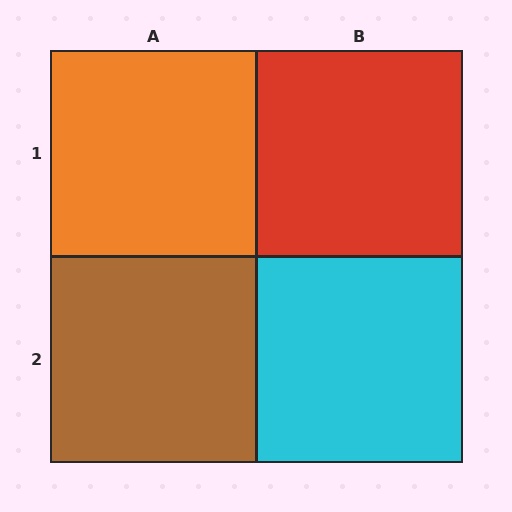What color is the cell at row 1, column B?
Red.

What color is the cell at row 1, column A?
Orange.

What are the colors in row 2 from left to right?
Brown, cyan.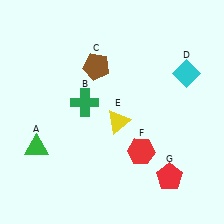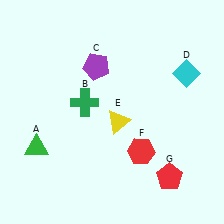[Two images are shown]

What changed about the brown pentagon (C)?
In Image 1, C is brown. In Image 2, it changed to purple.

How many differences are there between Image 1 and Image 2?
There is 1 difference between the two images.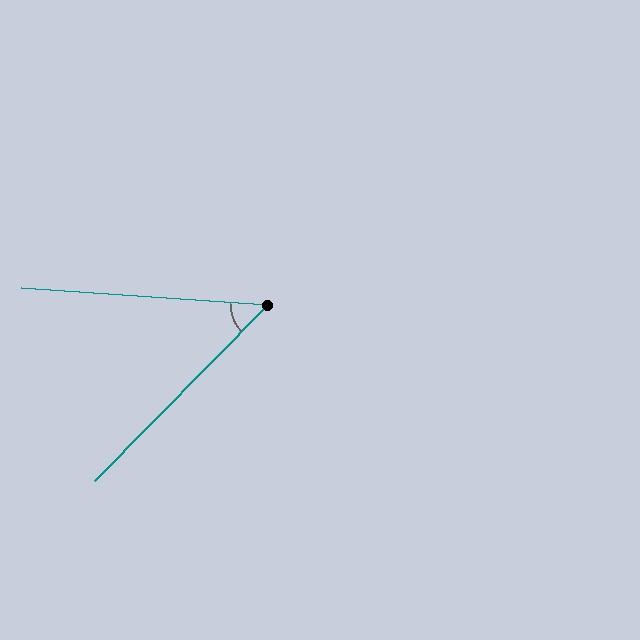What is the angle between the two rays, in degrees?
Approximately 50 degrees.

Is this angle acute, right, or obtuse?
It is acute.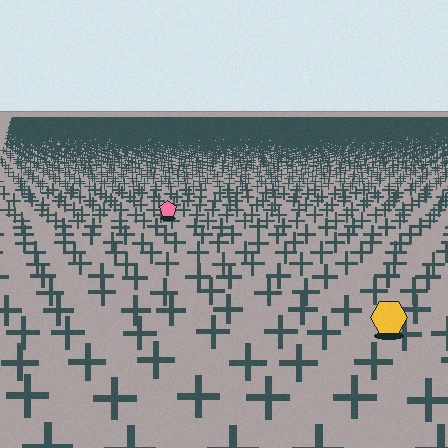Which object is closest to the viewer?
The yellow hexagon is closest. The texture marks near it are larger and more spread out.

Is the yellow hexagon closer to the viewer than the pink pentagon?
Yes. The yellow hexagon is closer — you can tell from the texture gradient: the ground texture is coarser near it.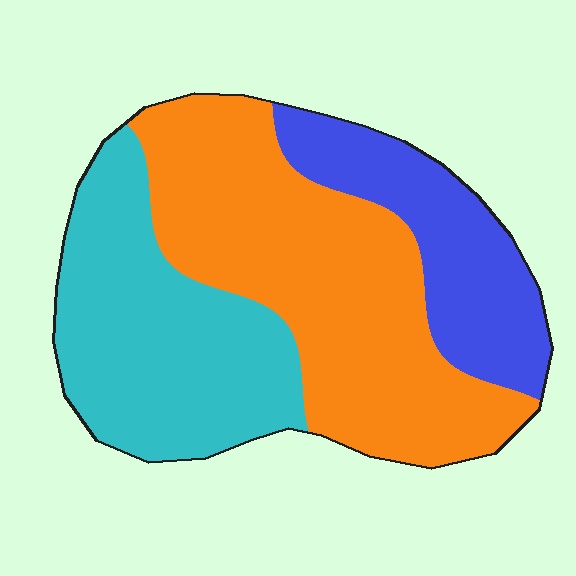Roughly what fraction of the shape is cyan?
Cyan takes up about one third (1/3) of the shape.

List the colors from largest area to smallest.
From largest to smallest: orange, cyan, blue.